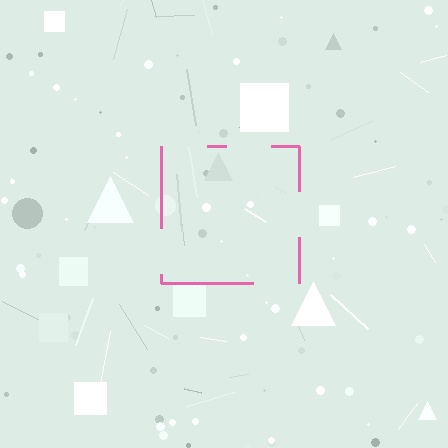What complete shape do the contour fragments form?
The contour fragments form a square.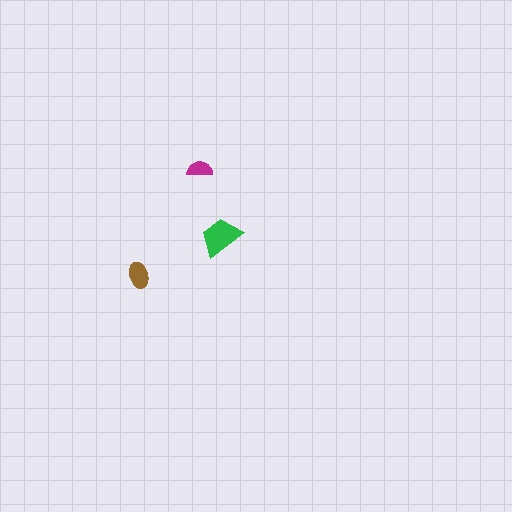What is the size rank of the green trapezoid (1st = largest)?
1st.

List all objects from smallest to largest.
The magenta semicircle, the brown ellipse, the green trapezoid.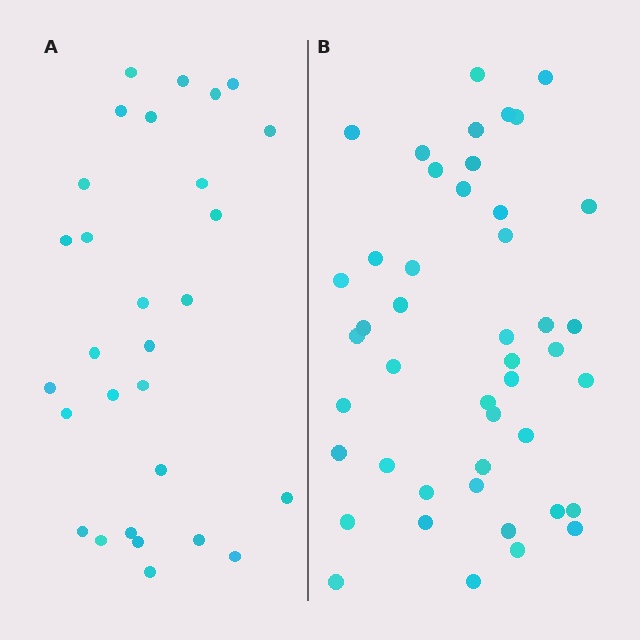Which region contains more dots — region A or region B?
Region B (the right region) has more dots.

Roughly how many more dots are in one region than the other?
Region B has approximately 15 more dots than region A.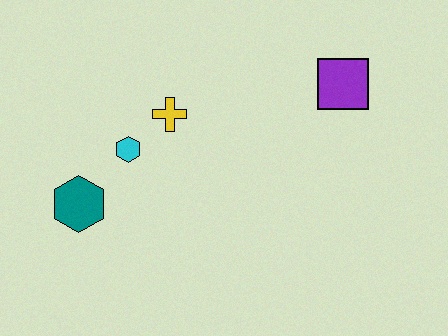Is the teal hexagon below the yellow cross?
Yes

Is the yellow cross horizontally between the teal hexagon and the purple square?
Yes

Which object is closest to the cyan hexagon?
The yellow cross is closest to the cyan hexagon.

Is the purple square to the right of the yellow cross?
Yes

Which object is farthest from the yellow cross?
The purple square is farthest from the yellow cross.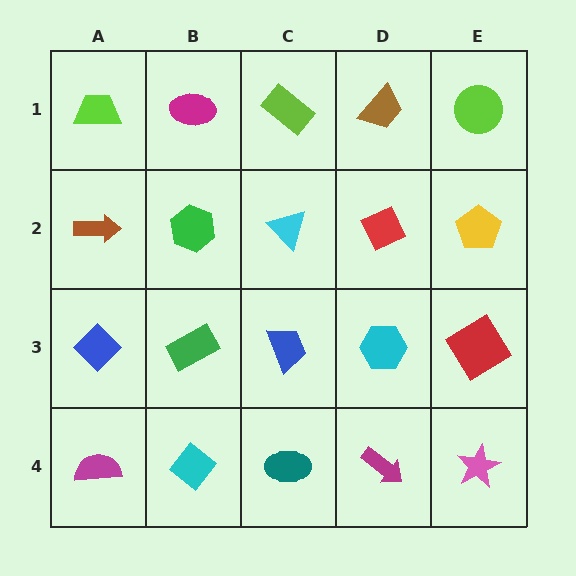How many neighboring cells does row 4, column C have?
3.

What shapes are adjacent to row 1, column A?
A brown arrow (row 2, column A), a magenta ellipse (row 1, column B).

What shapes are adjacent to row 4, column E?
A red diamond (row 3, column E), a magenta arrow (row 4, column D).